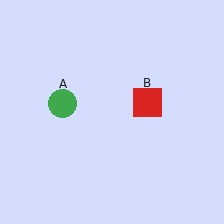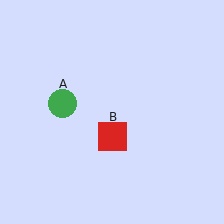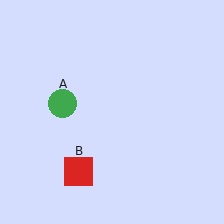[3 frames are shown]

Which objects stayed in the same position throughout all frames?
Green circle (object A) remained stationary.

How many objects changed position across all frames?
1 object changed position: red square (object B).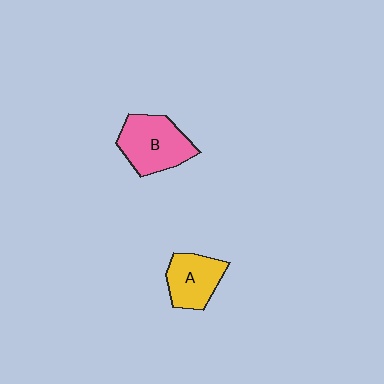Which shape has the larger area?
Shape B (pink).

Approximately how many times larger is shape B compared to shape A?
Approximately 1.3 times.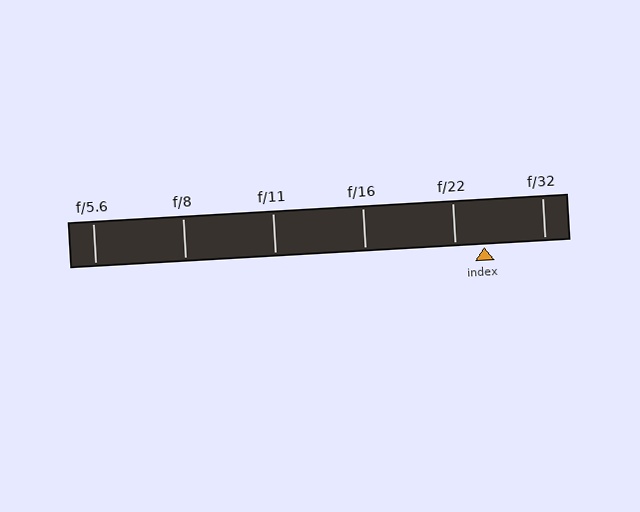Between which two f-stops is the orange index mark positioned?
The index mark is between f/22 and f/32.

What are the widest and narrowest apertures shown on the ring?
The widest aperture shown is f/5.6 and the narrowest is f/32.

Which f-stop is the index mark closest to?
The index mark is closest to f/22.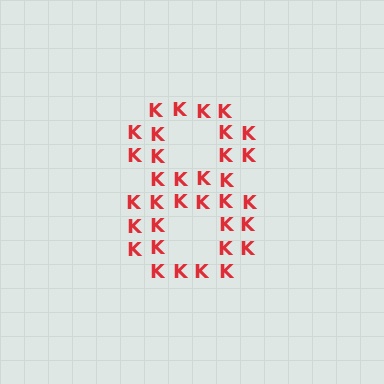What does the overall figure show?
The overall figure shows the digit 8.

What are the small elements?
The small elements are letter K's.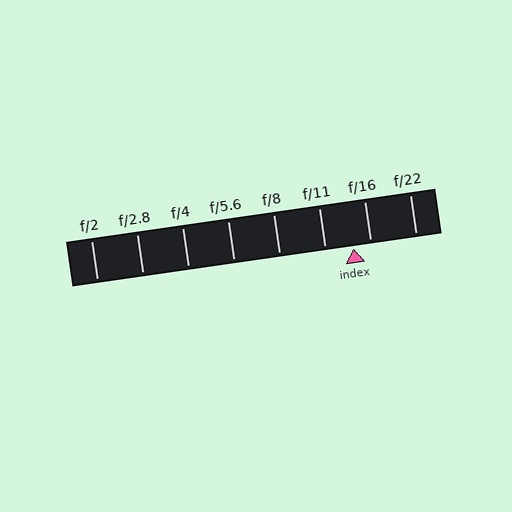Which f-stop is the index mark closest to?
The index mark is closest to f/16.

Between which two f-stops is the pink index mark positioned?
The index mark is between f/11 and f/16.